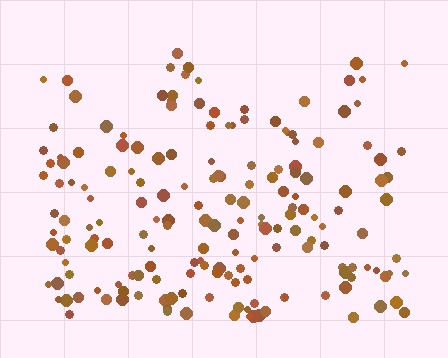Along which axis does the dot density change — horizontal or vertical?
Vertical.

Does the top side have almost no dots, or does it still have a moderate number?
Still a moderate number, just noticeably fewer than the bottom.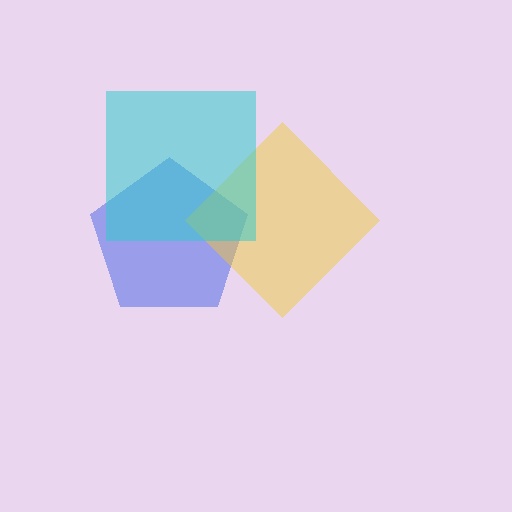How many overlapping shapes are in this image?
There are 3 overlapping shapes in the image.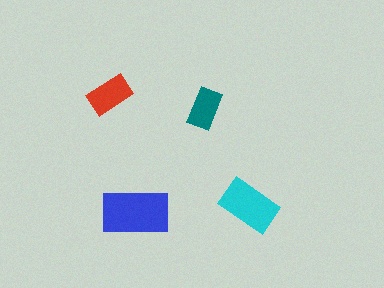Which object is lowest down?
The blue rectangle is bottommost.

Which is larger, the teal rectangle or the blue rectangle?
The blue one.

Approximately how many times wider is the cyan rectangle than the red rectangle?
About 1.5 times wider.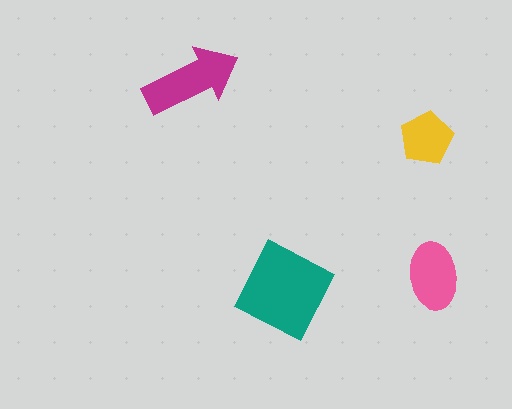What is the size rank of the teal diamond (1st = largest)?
1st.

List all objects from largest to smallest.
The teal diamond, the magenta arrow, the pink ellipse, the yellow pentagon.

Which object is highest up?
The magenta arrow is topmost.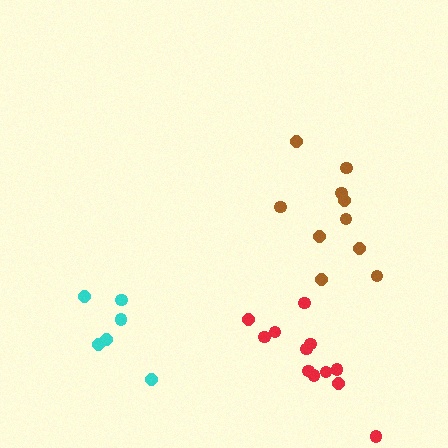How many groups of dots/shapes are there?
There are 3 groups.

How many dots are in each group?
Group 1: 10 dots, Group 2: 12 dots, Group 3: 6 dots (28 total).